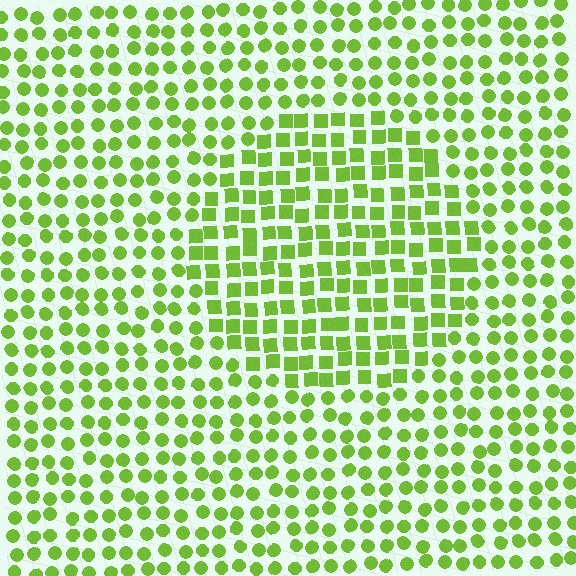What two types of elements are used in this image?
The image uses squares inside the circle region and circles outside it.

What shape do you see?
I see a circle.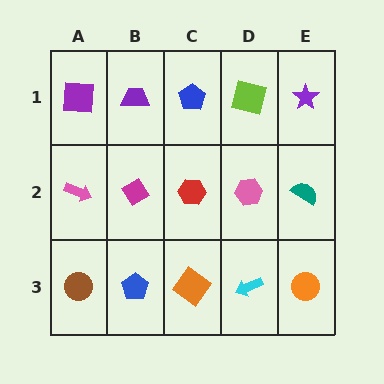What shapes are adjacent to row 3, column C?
A red hexagon (row 2, column C), a blue pentagon (row 3, column B), a cyan arrow (row 3, column D).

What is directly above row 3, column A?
A pink arrow.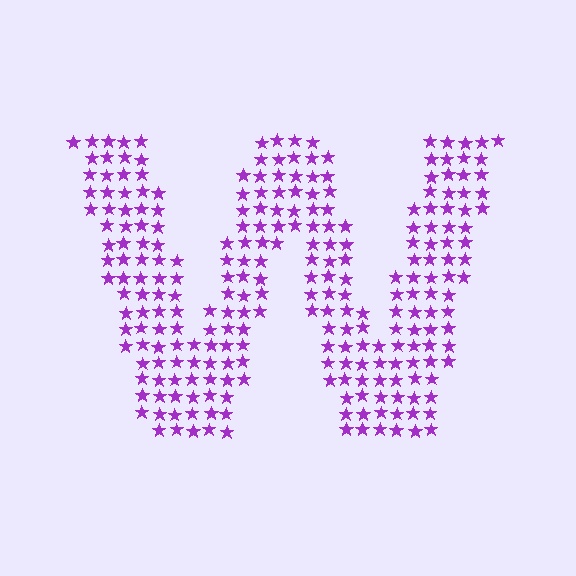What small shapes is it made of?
It is made of small stars.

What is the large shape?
The large shape is the letter W.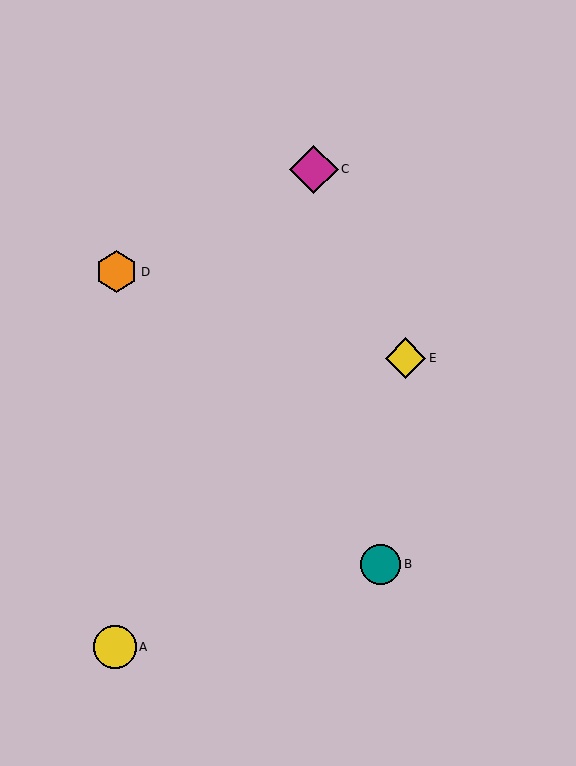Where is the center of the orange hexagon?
The center of the orange hexagon is at (117, 272).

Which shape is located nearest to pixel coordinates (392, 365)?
The yellow diamond (labeled E) at (406, 358) is nearest to that location.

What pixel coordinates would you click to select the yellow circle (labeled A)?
Click at (115, 647) to select the yellow circle A.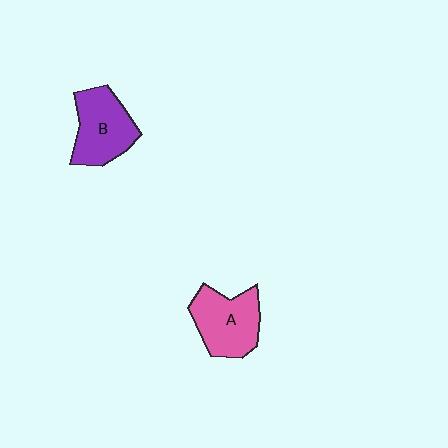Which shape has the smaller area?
Shape B (purple).